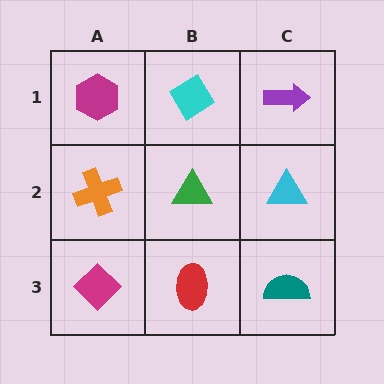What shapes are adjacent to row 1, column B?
A green triangle (row 2, column B), a magenta hexagon (row 1, column A), a purple arrow (row 1, column C).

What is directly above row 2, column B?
A cyan diamond.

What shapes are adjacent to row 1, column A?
An orange cross (row 2, column A), a cyan diamond (row 1, column B).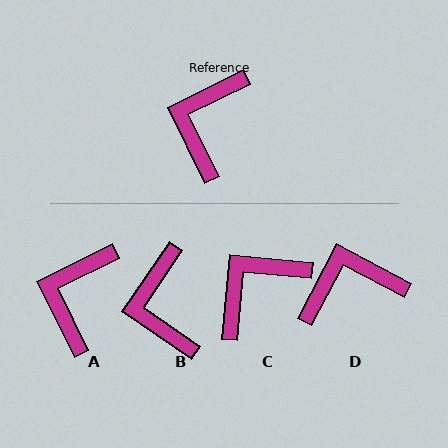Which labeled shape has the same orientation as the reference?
A.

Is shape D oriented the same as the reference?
No, it is off by about 54 degrees.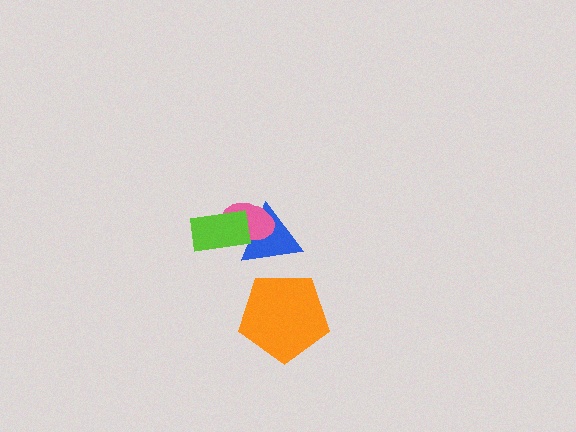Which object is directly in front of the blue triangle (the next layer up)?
The pink ellipse is directly in front of the blue triangle.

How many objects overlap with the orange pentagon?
0 objects overlap with the orange pentagon.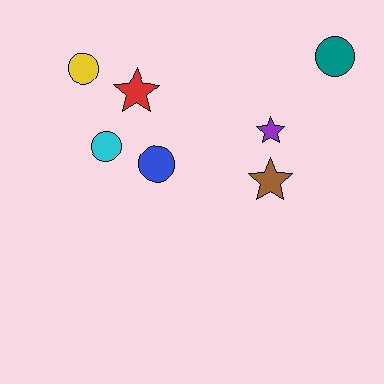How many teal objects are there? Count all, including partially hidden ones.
There is 1 teal object.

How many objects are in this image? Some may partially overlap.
There are 7 objects.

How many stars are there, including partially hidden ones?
There are 3 stars.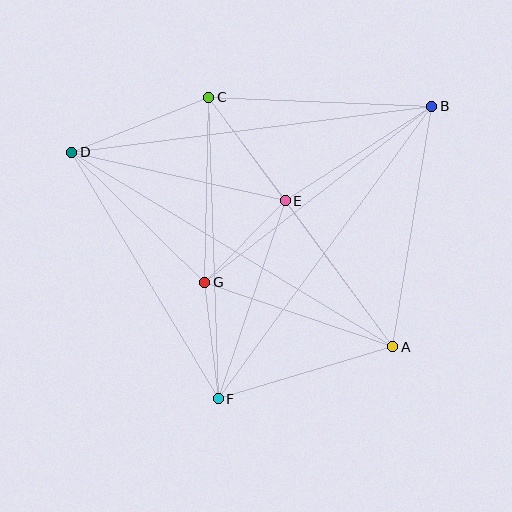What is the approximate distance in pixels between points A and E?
The distance between A and E is approximately 181 pixels.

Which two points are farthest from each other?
Points A and D are farthest from each other.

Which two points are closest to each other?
Points E and G are closest to each other.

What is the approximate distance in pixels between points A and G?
The distance between A and G is approximately 199 pixels.